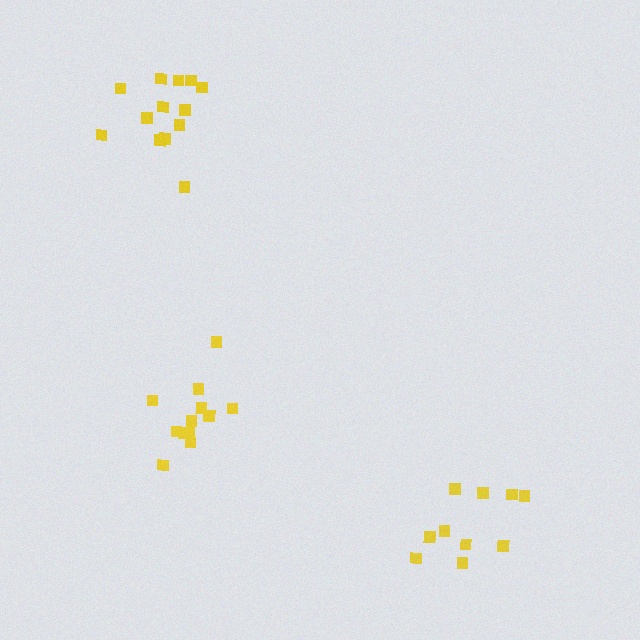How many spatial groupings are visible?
There are 3 spatial groupings.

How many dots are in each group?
Group 1: 10 dots, Group 2: 12 dots, Group 3: 13 dots (35 total).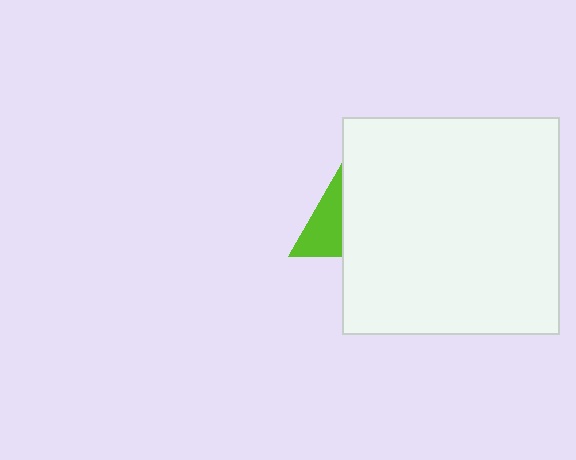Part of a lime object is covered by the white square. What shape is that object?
It is a triangle.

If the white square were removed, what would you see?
You would see the complete lime triangle.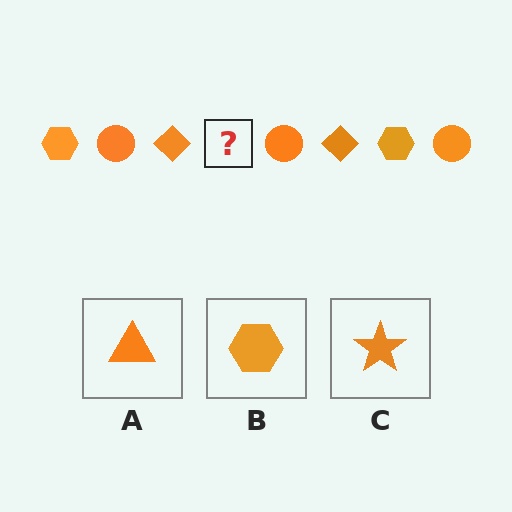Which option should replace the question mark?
Option B.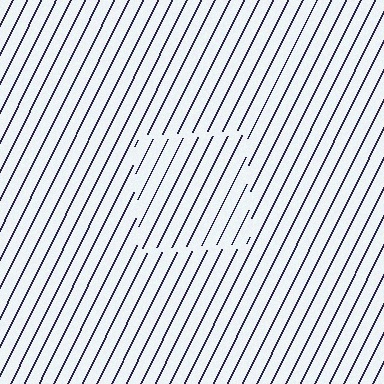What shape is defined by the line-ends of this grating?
An illusory square. The interior of the shape contains the same grating, shifted by half a period — the contour is defined by the phase discontinuity where line-ends from the inner and outer gratings abut.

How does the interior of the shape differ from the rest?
The interior of the shape contains the same grating, shifted by half a period — the contour is defined by the phase discontinuity where line-ends from the inner and outer gratings abut.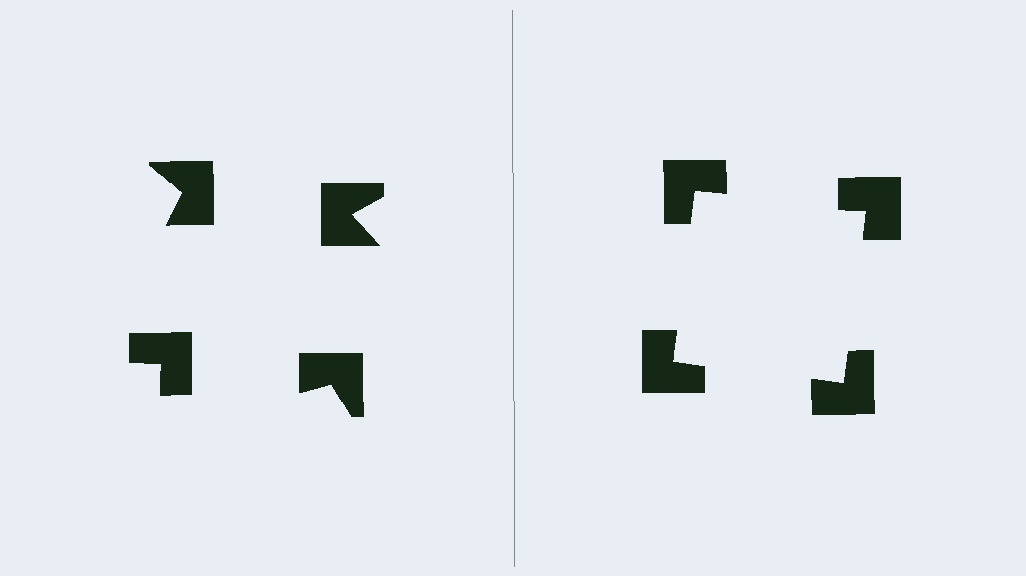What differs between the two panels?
The notched squares are positioned identically on both sides; only the wedge orientations differ. On the right they align to a square; on the left they are misaligned.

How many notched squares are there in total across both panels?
8 — 4 on each side.